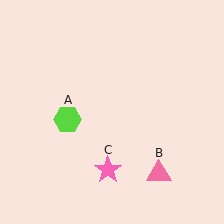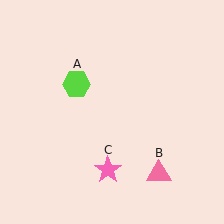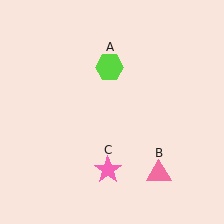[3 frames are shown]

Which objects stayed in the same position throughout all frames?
Pink triangle (object B) and pink star (object C) remained stationary.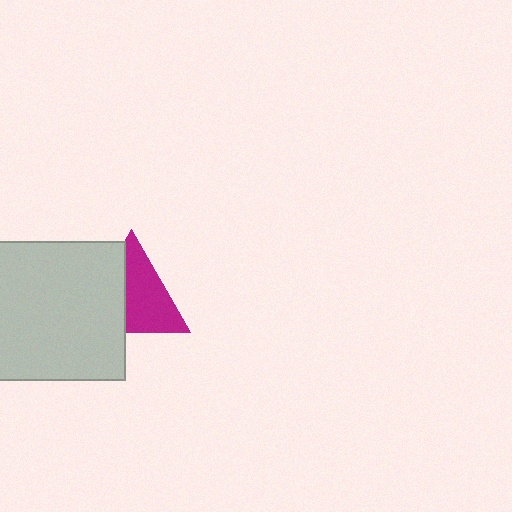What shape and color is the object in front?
The object in front is a light gray square.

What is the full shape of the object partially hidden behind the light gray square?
The partially hidden object is a magenta triangle.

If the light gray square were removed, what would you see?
You would see the complete magenta triangle.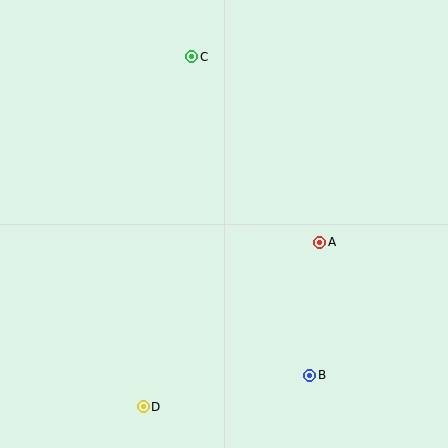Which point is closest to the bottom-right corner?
Point B is closest to the bottom-right corner.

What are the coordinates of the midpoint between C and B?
The midpoint between C and B is at (251, 216).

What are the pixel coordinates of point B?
Point B is at (310, 375).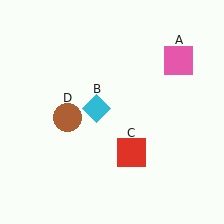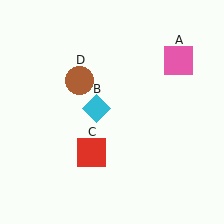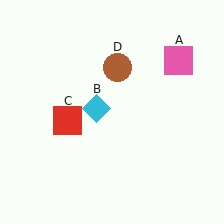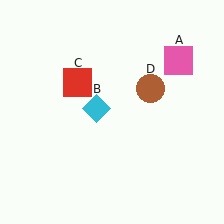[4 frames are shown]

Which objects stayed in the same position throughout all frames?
Pink square (object A) and cyan diamond (object B) remained stationary.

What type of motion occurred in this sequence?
The red square (object C), brown circle (object D) rotated clockwise around the center of the scene.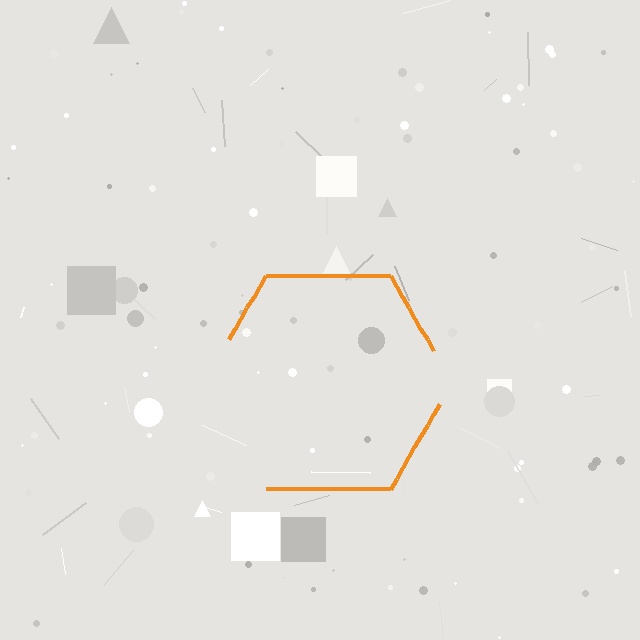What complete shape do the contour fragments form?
The contour fragments form a hexagon.